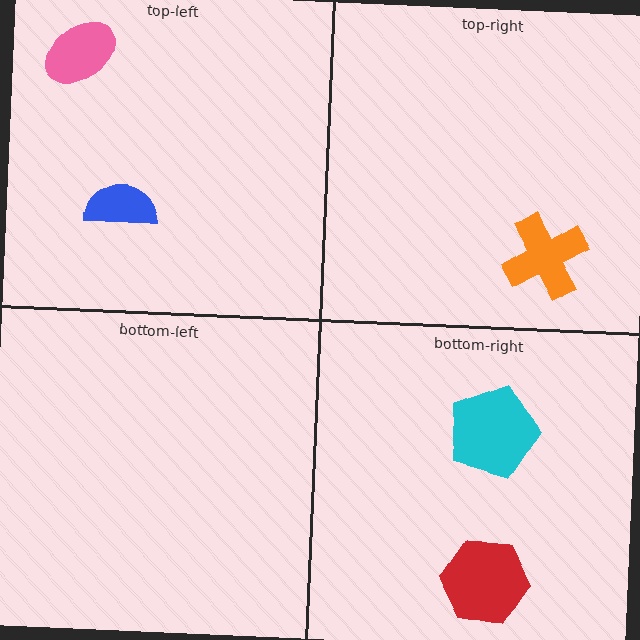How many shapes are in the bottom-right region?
2.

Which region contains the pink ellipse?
The top-left region.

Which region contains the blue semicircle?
The top-left region.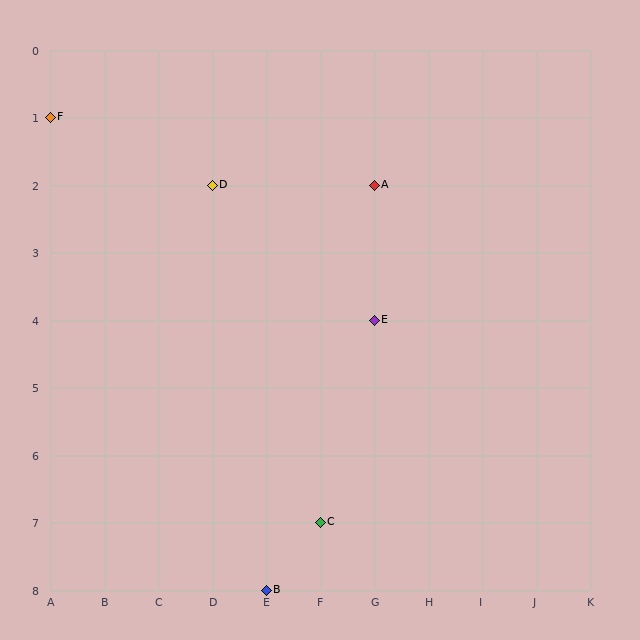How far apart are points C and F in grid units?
Points C and F are 5 columns and 6 rows apart (about 7.8 grid units diagonally).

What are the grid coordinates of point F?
Point F is at grid coordinates (A, 1).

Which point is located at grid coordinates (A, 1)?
Point F is at (A, 1).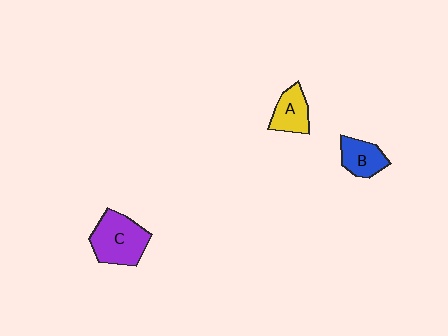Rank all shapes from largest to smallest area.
From largest to smallest: C (purple), A (yellow), B (blue).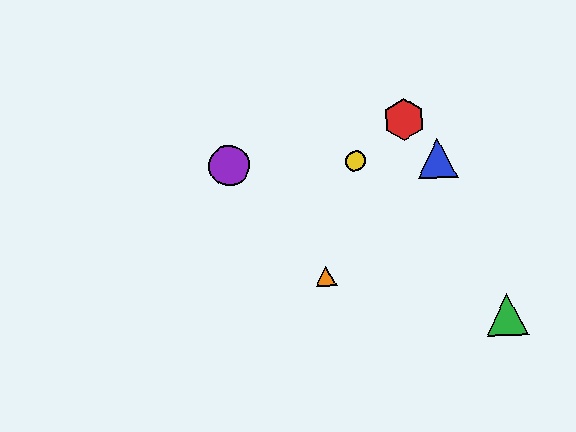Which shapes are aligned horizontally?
The blue triangle, the yellow circle, the purple circle are aligned horizontally.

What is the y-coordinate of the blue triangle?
The blue triangle is at y≈158.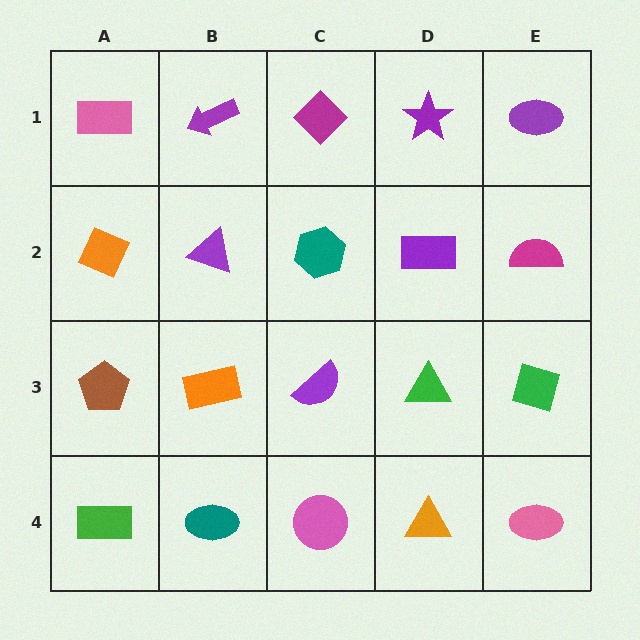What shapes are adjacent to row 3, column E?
A magenta semicircle (row 2, column E), a pink ellipse (row 4, column E), a green triangle (row 3, column D).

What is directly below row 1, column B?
A purple triangle.